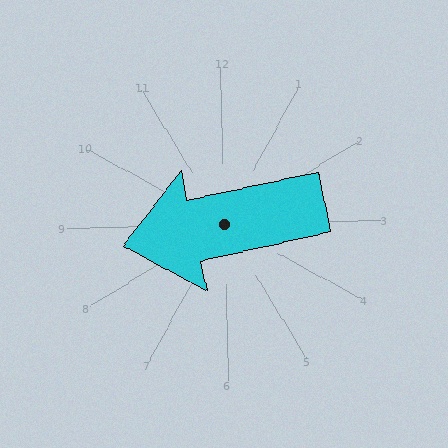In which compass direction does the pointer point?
West.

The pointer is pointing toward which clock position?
Roughly 9 o'clock.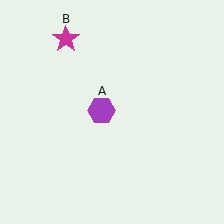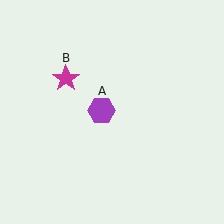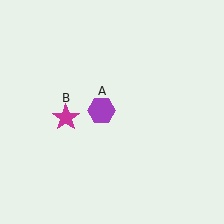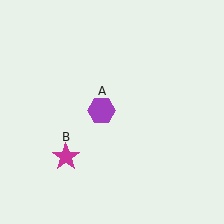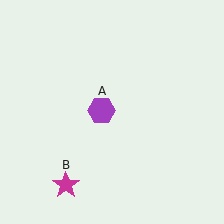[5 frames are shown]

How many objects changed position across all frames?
1 object changed position: magenta star (object B).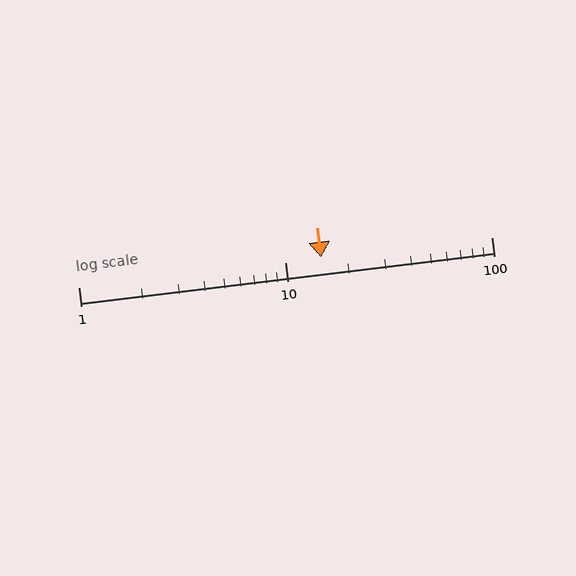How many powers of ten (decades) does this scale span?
The scale spans 2 decades, from 1 to 100.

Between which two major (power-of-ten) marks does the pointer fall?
The pointer is between 10 and 100.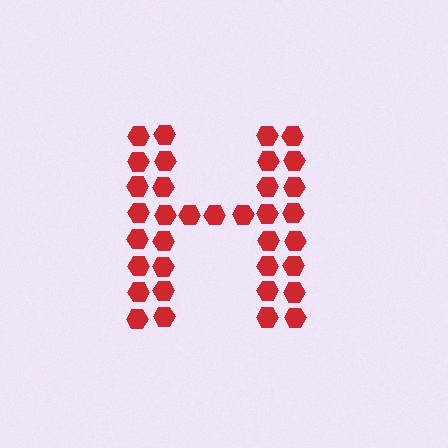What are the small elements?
The small elements are hexagons.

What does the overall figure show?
The overall figure shows the letter H.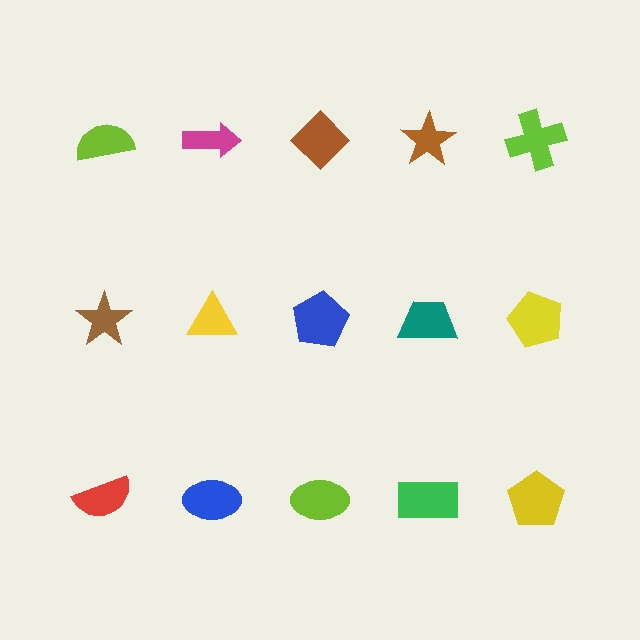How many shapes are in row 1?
5 shapes.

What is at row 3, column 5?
A yellow pentagon.